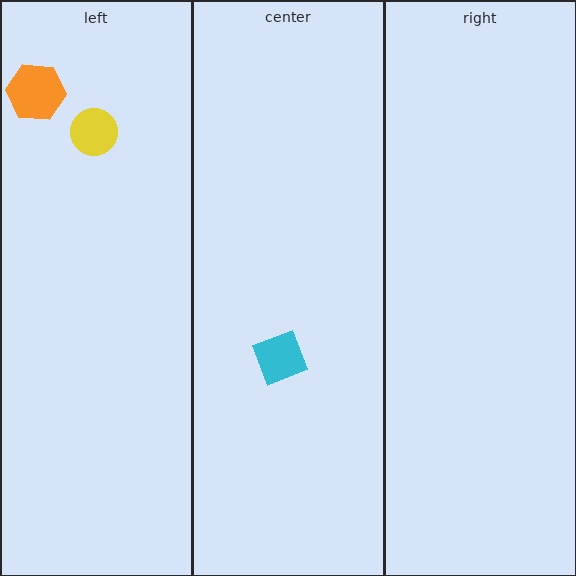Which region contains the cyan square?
The center region.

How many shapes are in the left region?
2.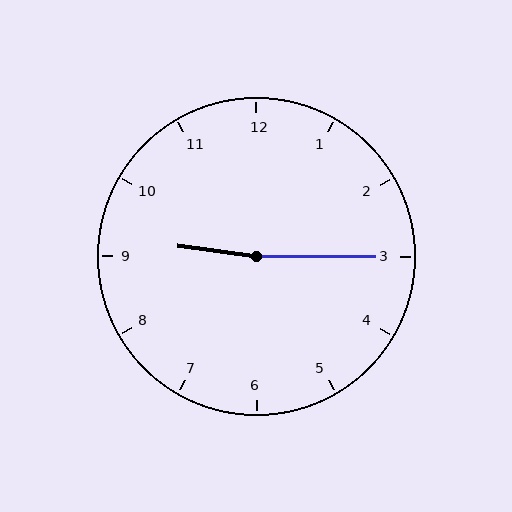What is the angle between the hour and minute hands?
Approximately 172 degrees.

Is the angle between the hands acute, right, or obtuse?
It is obtuse.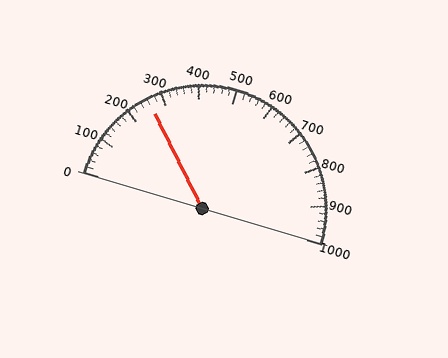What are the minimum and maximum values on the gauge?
The gauge ranges from 0 to 1000.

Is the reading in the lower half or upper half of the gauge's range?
The reading is in the lower half of the range (0 to 1000).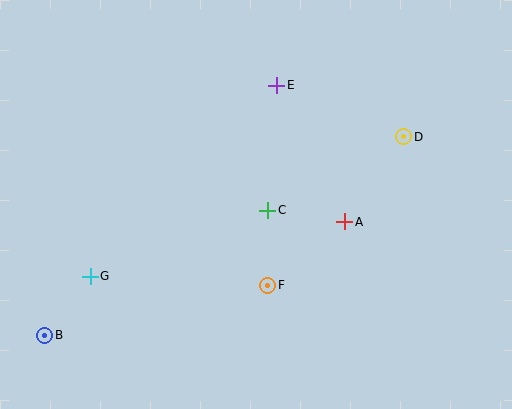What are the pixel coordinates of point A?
Point A is at (345, 222).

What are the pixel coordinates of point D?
Point D is at (404, 137).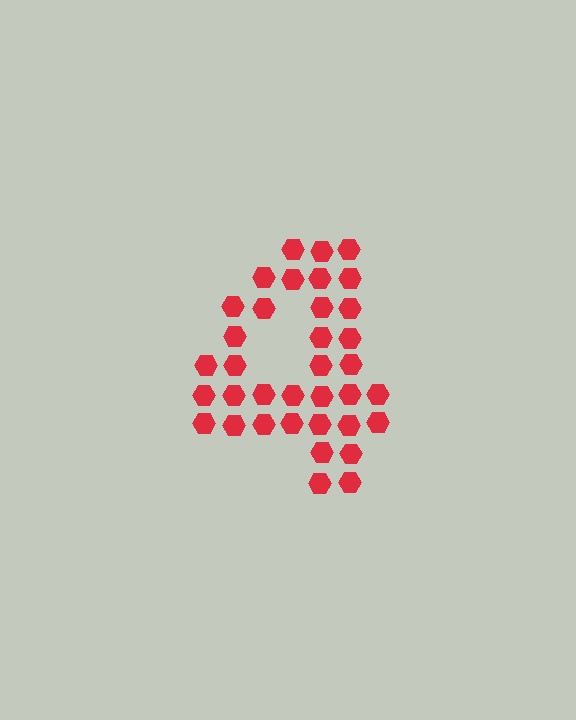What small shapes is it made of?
It is made of small hexagons.